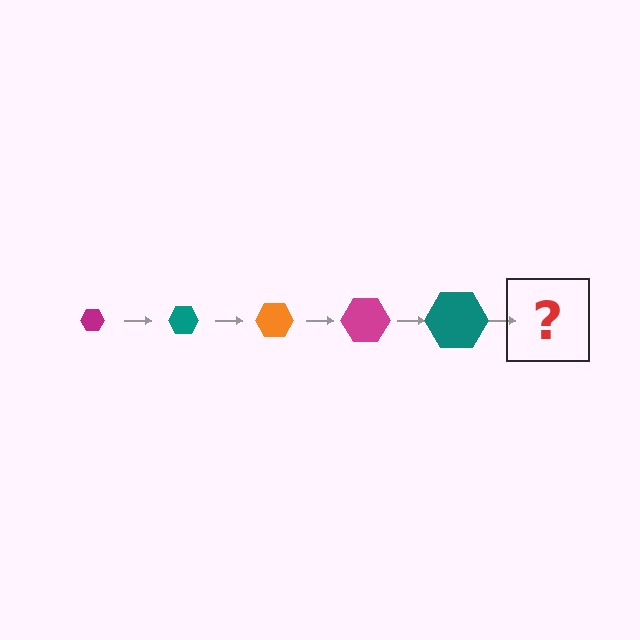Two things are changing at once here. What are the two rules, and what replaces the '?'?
The two rules are that the hexagon grows larger each step and the color cycles through magenta, teal, and orange. The '?' should be an orange hexagon, larger than the previous one.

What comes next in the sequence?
The next element should be an orange hexagon, larger than the previous one.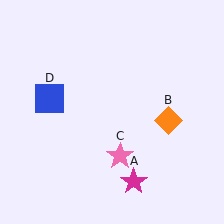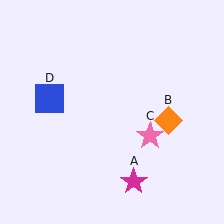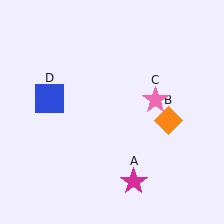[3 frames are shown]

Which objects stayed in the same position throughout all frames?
Magenta star (object A) and orange diamond (object B) and blue square (object D) remained stationary.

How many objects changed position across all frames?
1 object changed position: pink star (object C).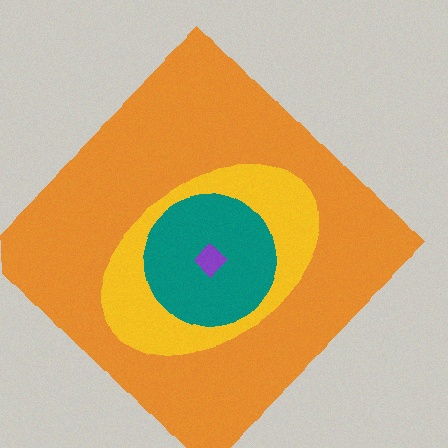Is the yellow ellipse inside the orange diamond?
Yes.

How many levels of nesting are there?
4.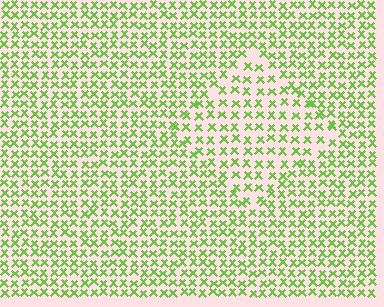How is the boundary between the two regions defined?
The boundary is defined by a change in element density (approximately 1.5x ratio). All elements are the same color, size, and shape.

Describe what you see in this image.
The image contains small lime elements arranged at two different densities. A diamond-shaped region is visible where the elements are less densely packed than the surrounding area.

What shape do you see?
I see a diamond.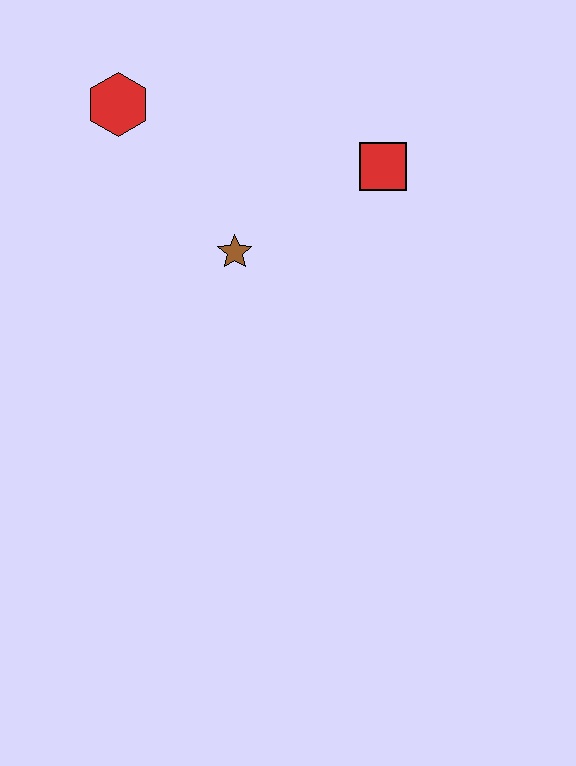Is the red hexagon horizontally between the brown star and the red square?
No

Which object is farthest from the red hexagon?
The red square is farthest from the red hexagon.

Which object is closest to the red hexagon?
The brown star is closest to the red hexagon.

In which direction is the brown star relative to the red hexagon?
The brown star is below the red hexagon.